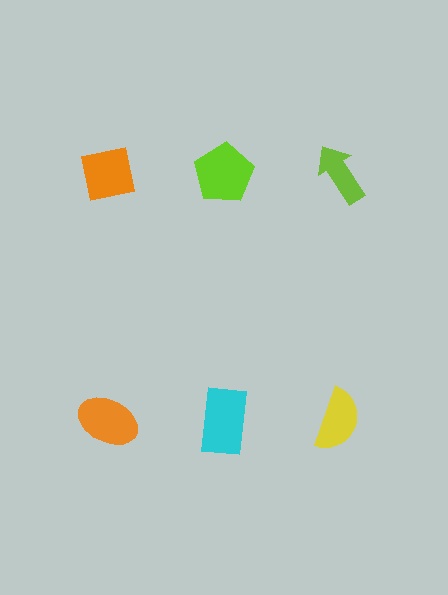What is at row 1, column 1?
An orange square.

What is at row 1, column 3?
A lime arrow.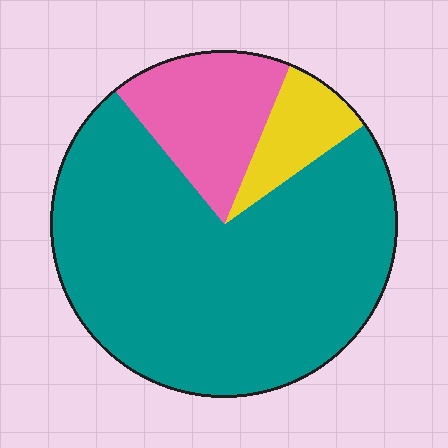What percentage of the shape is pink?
Pink takes up about one sixth (1/6) of the shape.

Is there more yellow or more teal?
Teal.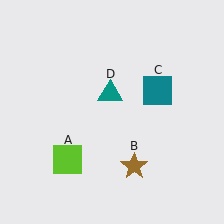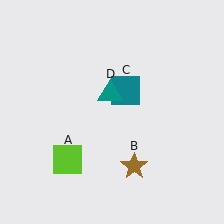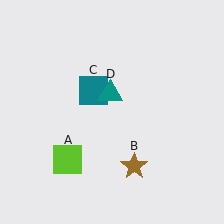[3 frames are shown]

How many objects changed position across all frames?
1 object changed position: teal square (object C).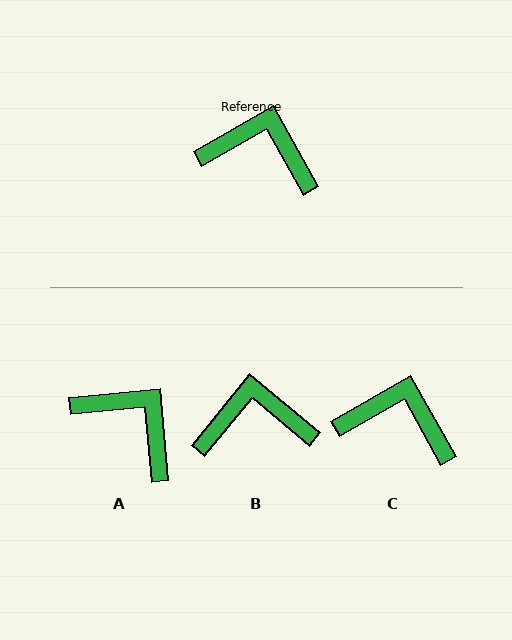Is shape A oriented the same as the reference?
No, it is off by about 24 degrees.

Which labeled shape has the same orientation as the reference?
C.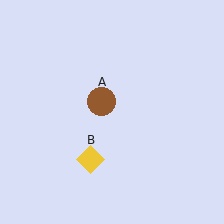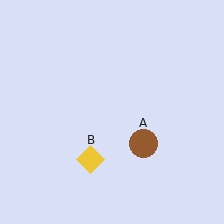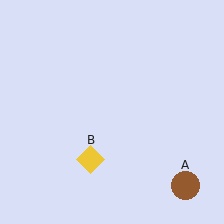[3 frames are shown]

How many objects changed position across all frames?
1 object changed position: brown circle (object A).